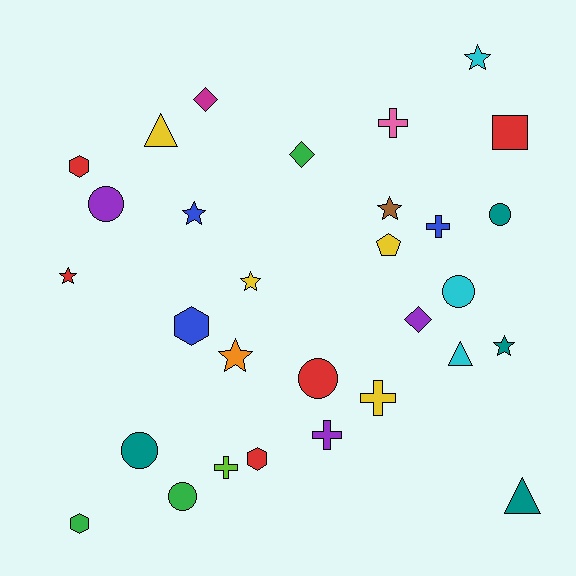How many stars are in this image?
There are 7 stars.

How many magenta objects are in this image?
There is 1 magenta object.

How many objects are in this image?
There are 30 objects.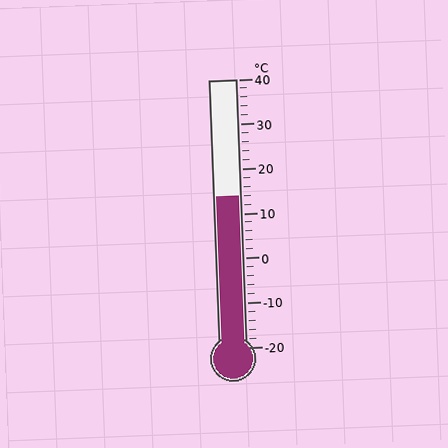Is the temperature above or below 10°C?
The temperature is above 10°C.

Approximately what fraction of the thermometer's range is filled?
The thermometer is filled to approximately 55% of its range.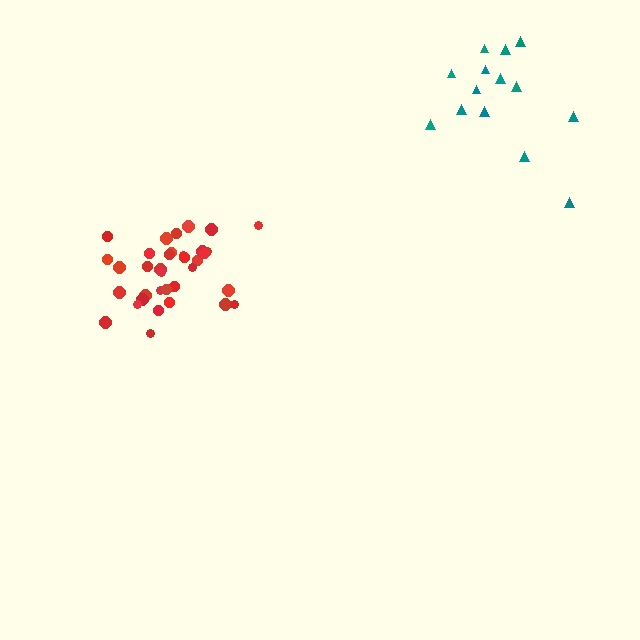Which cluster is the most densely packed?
Red.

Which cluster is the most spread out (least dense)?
Teal.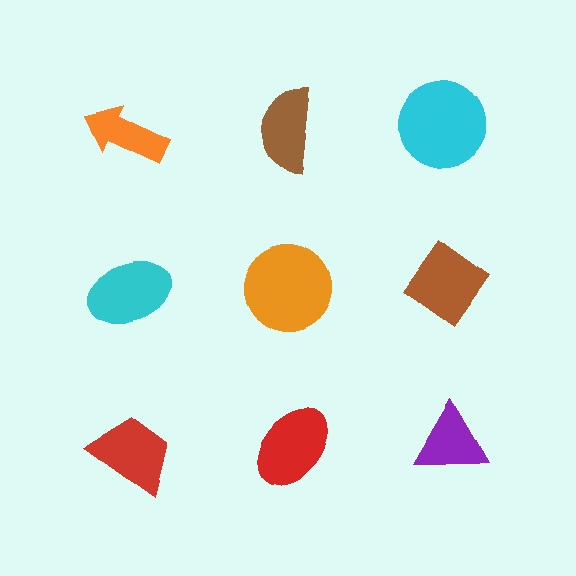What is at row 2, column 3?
A brown diamond.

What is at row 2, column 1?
A cyan ellipse.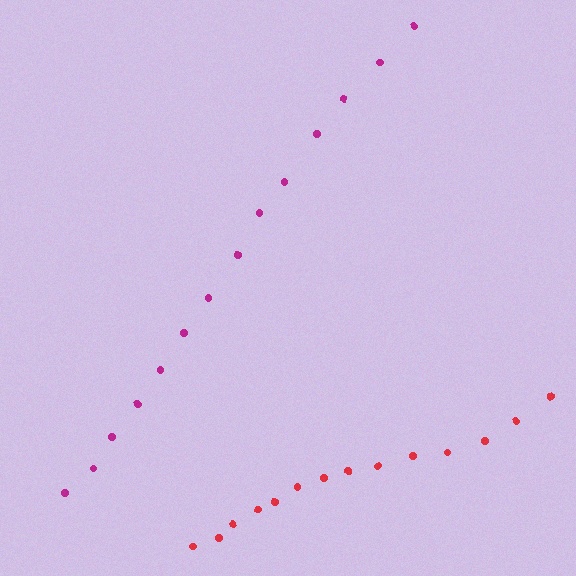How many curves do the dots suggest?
There are 2 distinct paths.